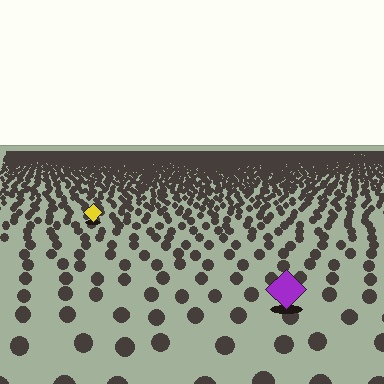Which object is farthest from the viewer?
The yellow diamond is farthest from the viewer. It appears smaller and the ground texture around it is denser.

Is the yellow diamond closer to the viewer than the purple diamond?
No. The purple diamond is closer — you can tell from the texture gradient: the ground texture is coarser near it.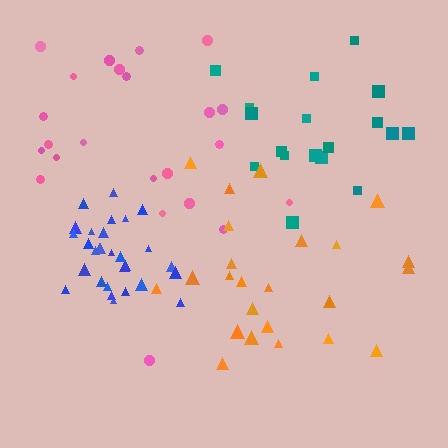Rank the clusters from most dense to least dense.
blue, teal, pink, orange.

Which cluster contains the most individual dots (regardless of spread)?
Blue (29).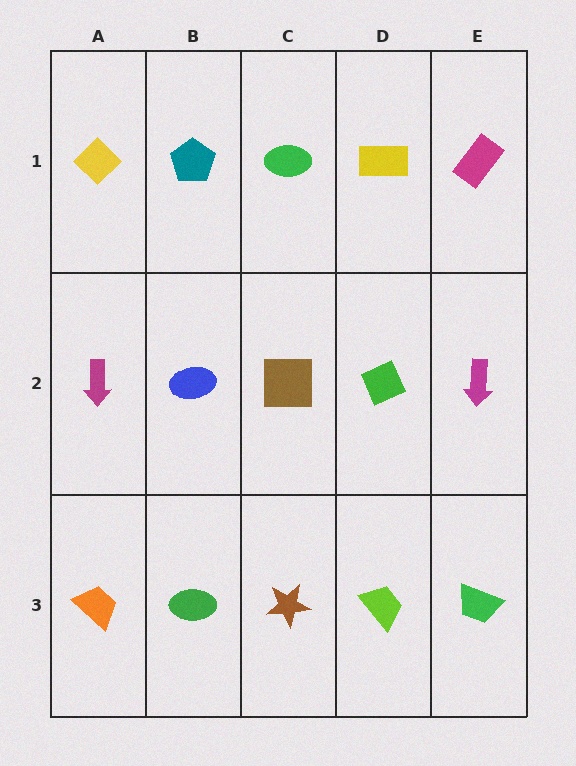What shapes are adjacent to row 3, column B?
A blue ellipse (row 2, column B), an orange trapezoid (row 3, column A), a brown star (row 3, column C).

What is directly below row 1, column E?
A magenta arrow.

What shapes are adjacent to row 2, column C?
A green ellipse (row 1, column C), a brown star (row 3, column C), a blue ellipse (row 2, column B), a green diamond (row 2, column D).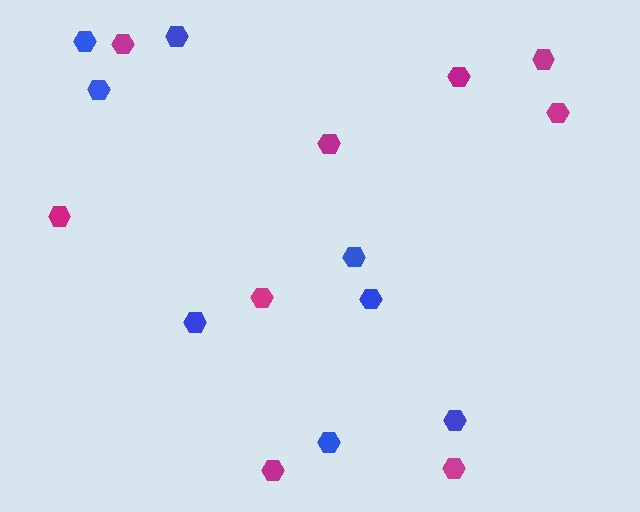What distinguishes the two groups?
There are 2 groups: one group of blue hexagons (8) and one group of magenta hexagons (9).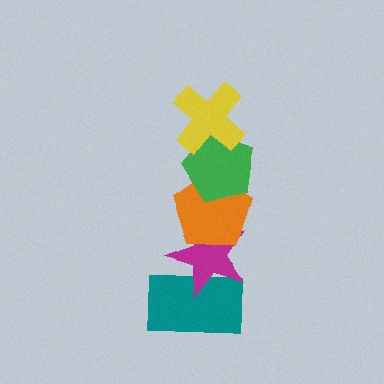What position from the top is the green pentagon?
The green pentagon is 2nd from the top.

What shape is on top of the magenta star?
The orange pentagon is on top of the magenta star.